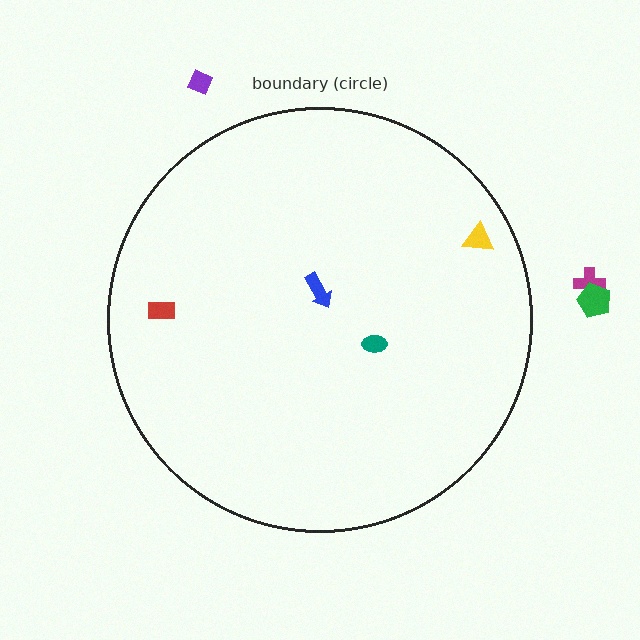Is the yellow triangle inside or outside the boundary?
Inside.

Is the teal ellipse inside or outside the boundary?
Inside.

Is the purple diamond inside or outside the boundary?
Outside.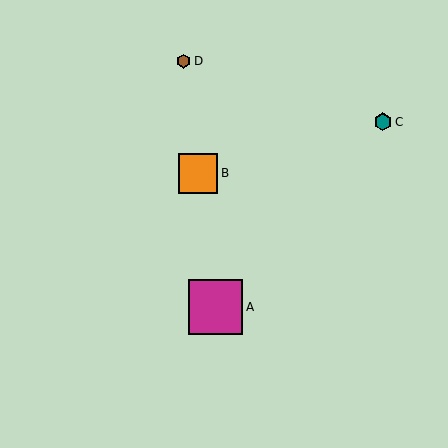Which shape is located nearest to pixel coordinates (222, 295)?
The magenta square (labeled A) at (216, 307) is nearest to that location.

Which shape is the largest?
The magenta square (labeled A) is the largest.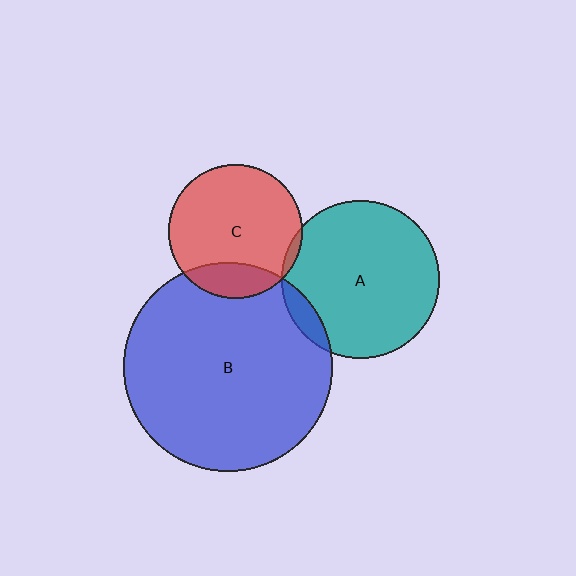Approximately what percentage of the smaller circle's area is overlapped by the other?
Approximately 10%.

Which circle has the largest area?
Circle B (blue).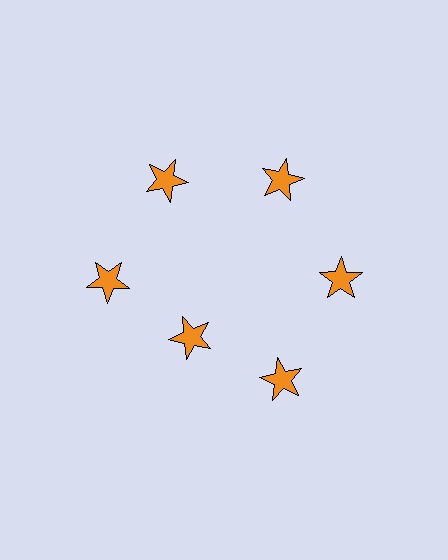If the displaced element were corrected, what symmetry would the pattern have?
It would have 6-fold rotational symmetry — the pattern would map onto itself every 60 degrees.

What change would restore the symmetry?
The symmetry would be restored by moving it outward, back onto the ring so that all 6 stars sit at equal angles and equal distance from the center.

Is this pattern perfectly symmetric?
No. The 6 orange stars are arranged in a ring, but one element near the 7 o'clock position is pulled inward toward the center, breaking the 6-fold rotational symmetry.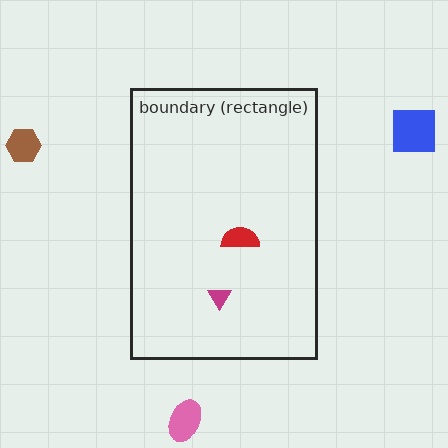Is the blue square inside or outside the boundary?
Outside.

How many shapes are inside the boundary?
2 inside, 3 outside.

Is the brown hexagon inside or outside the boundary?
Outside.